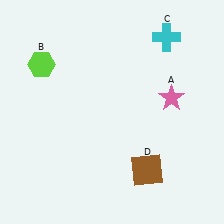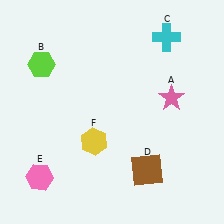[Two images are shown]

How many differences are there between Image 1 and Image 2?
There are 2 differences between the two images.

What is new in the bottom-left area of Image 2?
A yellow hexagon (F) was added in the bottom-left area of Image 2.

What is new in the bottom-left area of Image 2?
A pink hexagon (E) was added in the bottom-left area of Image 2.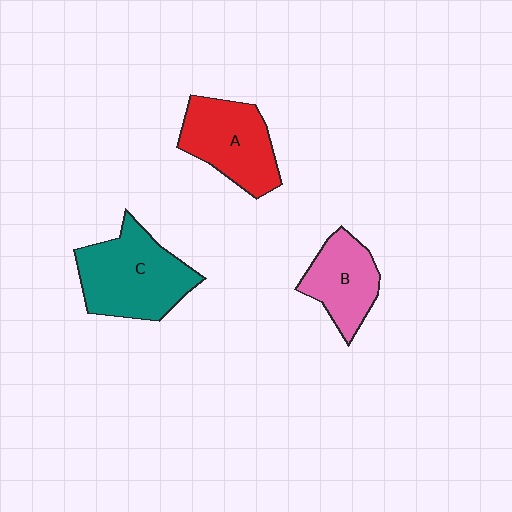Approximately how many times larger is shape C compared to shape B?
Approximately 1.5 times.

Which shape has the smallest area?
Shape B (pink).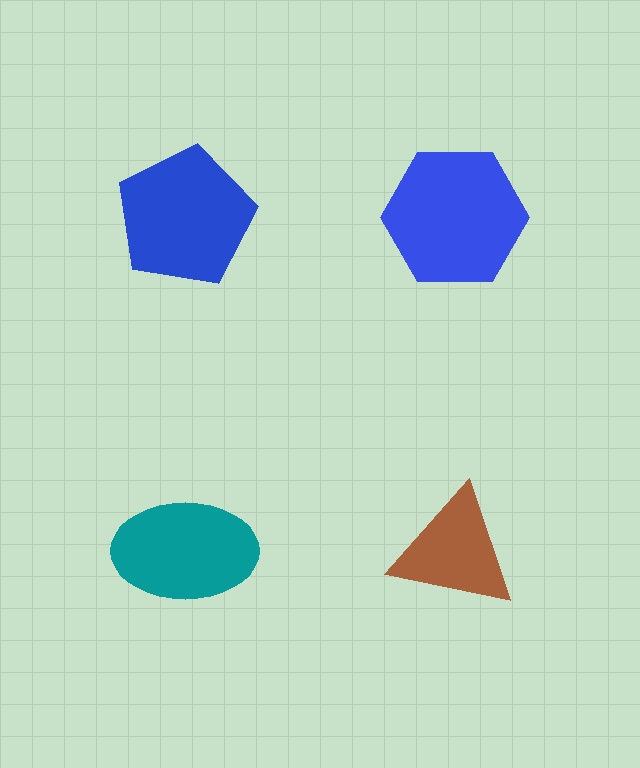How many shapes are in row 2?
2 shapes.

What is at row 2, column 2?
A brown triangle.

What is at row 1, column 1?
A blue pentagon.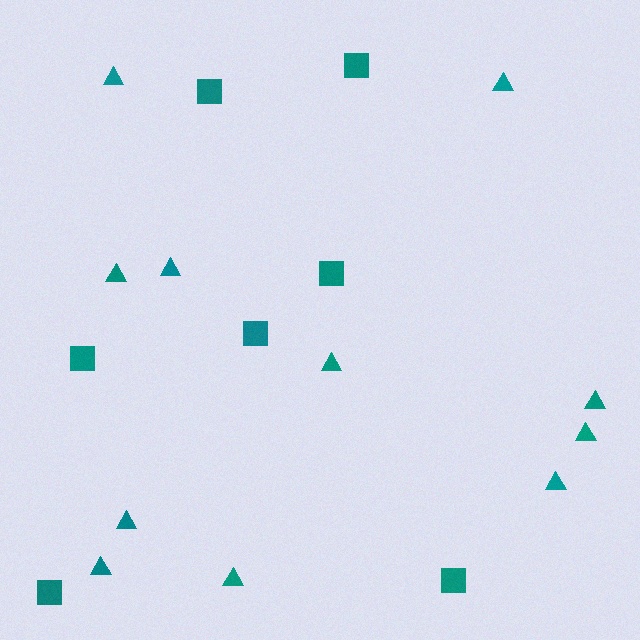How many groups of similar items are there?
There are 2 groups: one group of squares (7) and one group of triangles (11).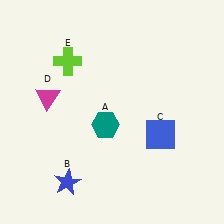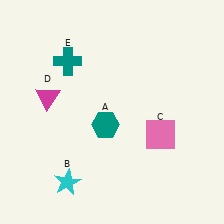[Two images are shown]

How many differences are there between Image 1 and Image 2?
There are 3 differences between the two images.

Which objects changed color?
B changed from blue to cyan. C changed from blue to pink. E changed from lime to teal.